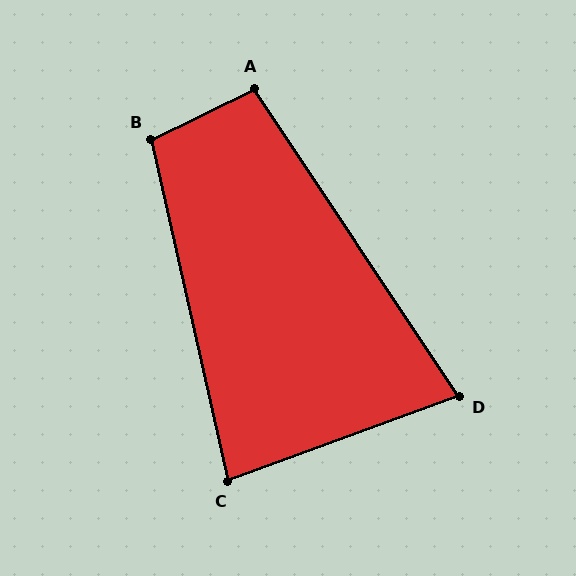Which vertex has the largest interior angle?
B, at approximately 104 degrees.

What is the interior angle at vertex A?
Approximately 97 degrees (obtuse).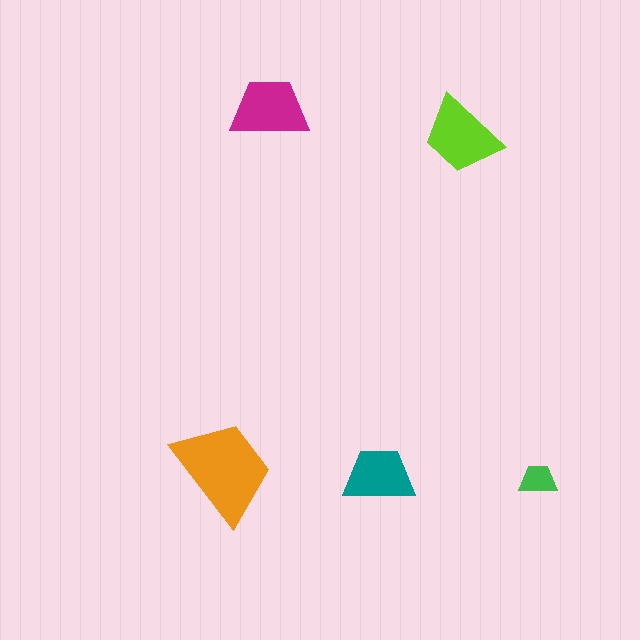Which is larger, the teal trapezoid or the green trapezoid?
The teal one.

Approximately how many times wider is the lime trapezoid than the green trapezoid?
About 2 times wider.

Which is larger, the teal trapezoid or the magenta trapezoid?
The magenta one.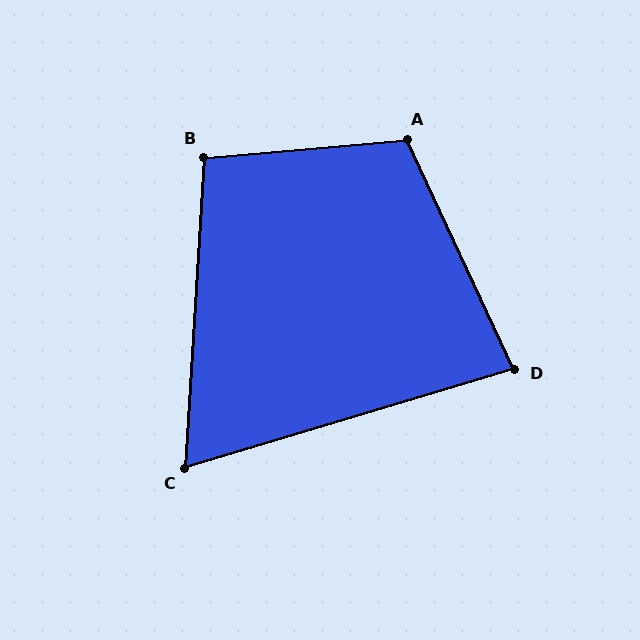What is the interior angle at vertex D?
Approximately 82 degrees (acute).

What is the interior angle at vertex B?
Approximately 98 degrees (obtuse).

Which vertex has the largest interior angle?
A, at approximately 110 degrees.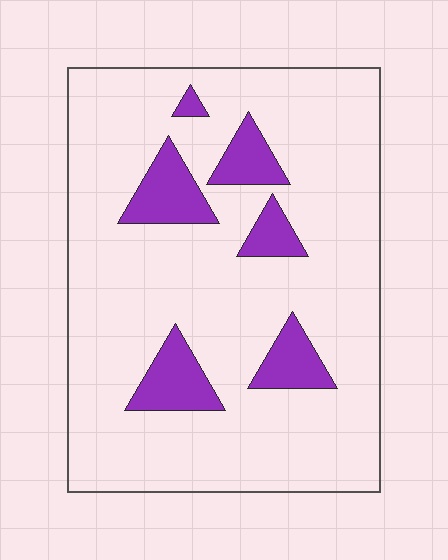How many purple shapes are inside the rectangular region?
6.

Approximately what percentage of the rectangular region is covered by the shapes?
Approximately 15%.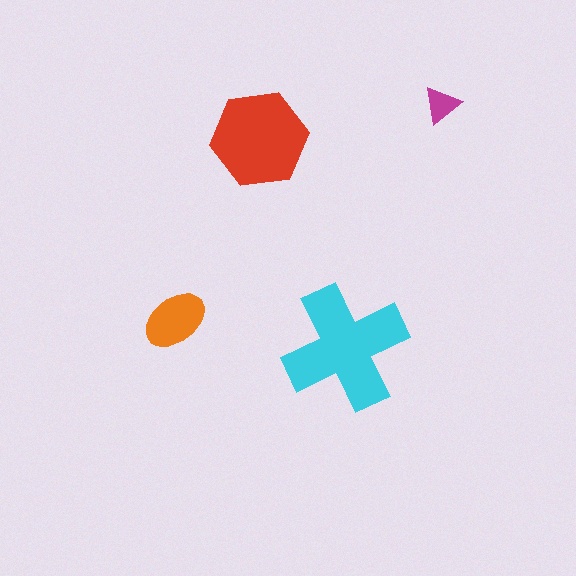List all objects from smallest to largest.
The magenta triangle, the orange ellipse, the red hexagon, the cyan cross.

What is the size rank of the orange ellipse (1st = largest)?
3rd.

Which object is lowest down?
The cyan cross is bottommost.